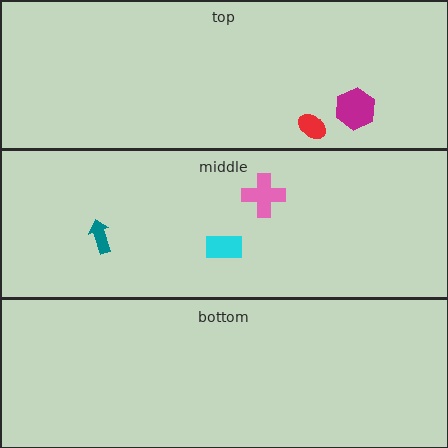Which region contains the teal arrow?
The middle region.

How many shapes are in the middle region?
3.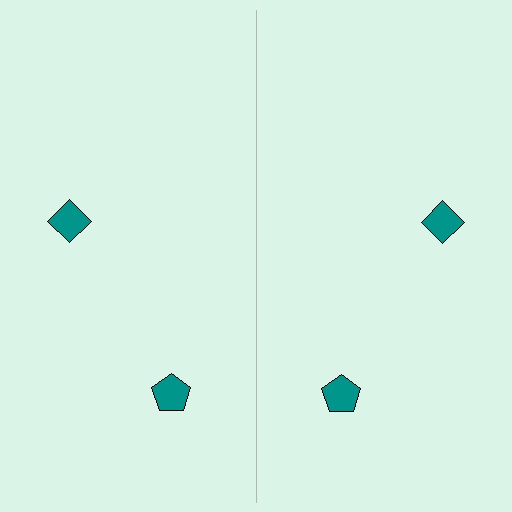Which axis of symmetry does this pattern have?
The pattern has a vertical axis of symmetry running through the center of the image.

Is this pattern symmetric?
Yes, this pattern has bilateral (reflection) symmetry.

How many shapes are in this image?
There are 4 shapes in this image.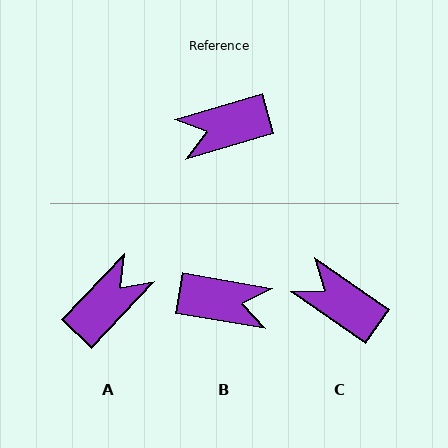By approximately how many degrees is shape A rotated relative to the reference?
Approximately 150 degrees clockwise.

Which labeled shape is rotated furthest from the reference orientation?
B, about 154 degrees away.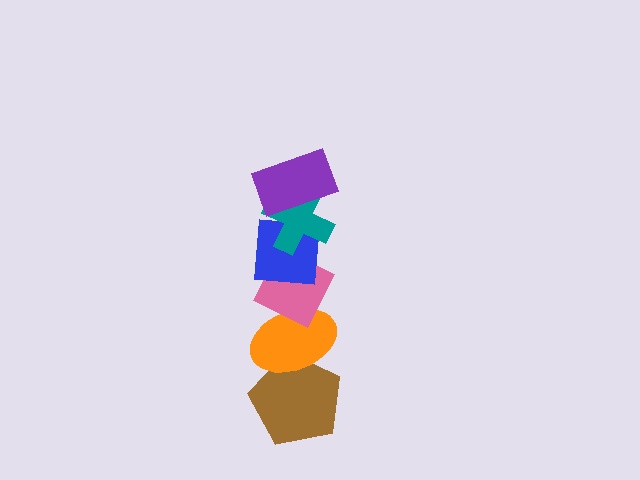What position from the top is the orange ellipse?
The orange ellipse is 5th from the top.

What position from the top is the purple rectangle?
The purple rectangle is 1st from the top.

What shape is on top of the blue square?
The teal cross is on top of the blue square.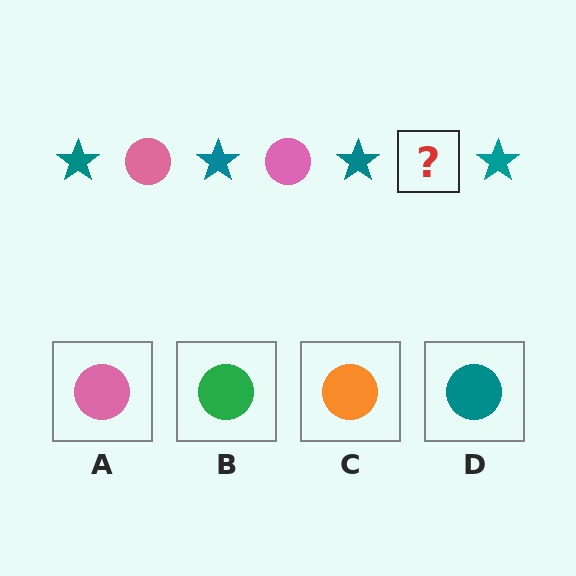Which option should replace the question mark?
Option A.